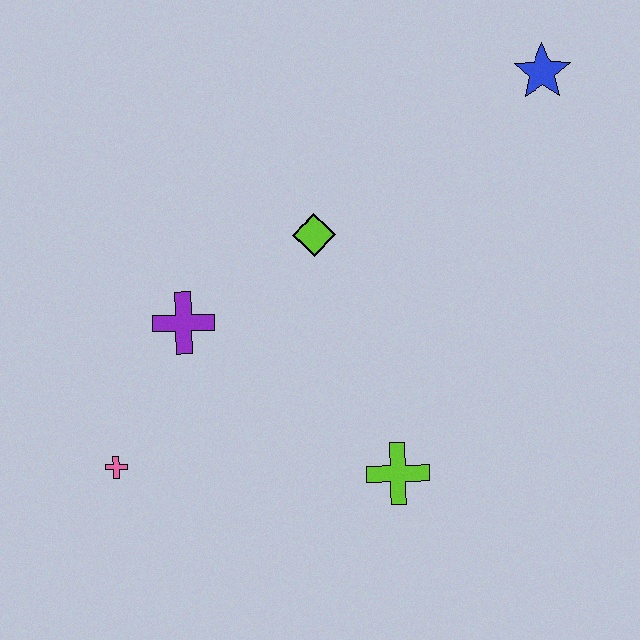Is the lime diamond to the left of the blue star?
Yes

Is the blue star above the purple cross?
Yes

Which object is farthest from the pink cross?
The blue star is farthest from the pink cross.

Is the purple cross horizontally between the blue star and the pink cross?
Yes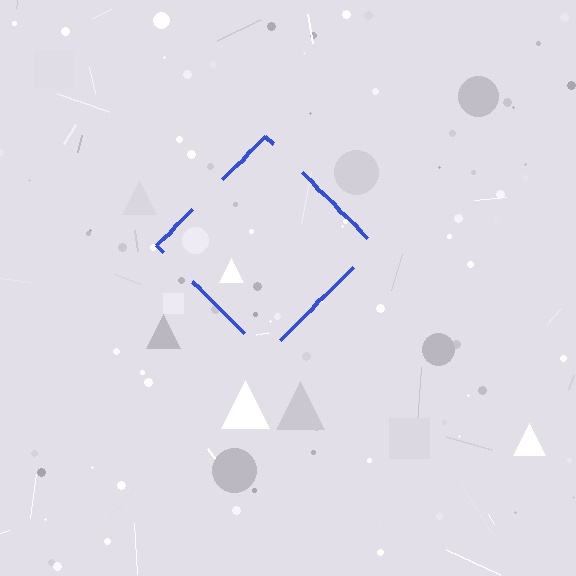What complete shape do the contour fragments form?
The contour fragments form a diamond.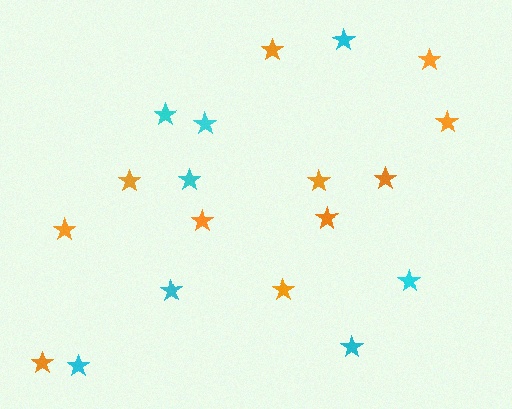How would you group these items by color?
There are 2 groups: one group of orange stars (11) and one group of cyan stars (8).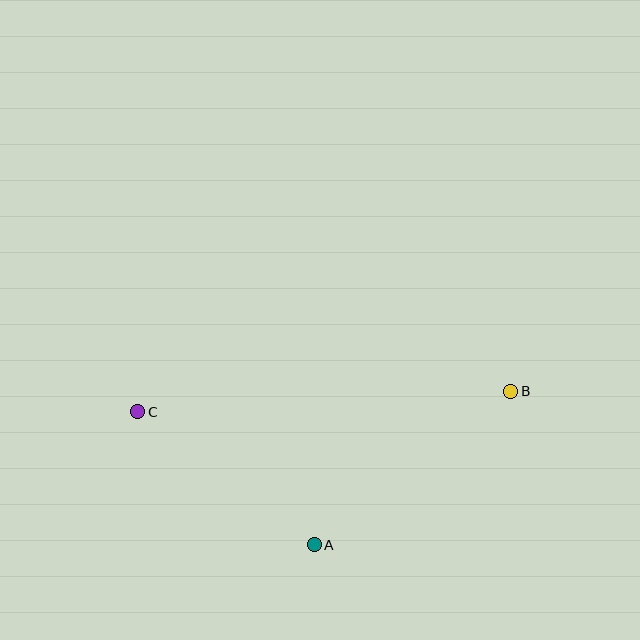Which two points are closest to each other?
Points A and C are closest to each other.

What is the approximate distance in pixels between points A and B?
The distance between A and B is approximately 249 pixels.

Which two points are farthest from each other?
Points B and C are farthest from each other.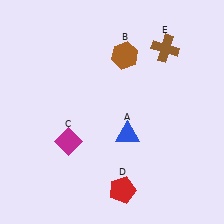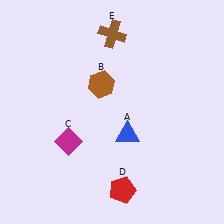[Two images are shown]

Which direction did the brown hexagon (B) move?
The brown hexagon (B) moved down.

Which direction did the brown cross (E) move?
The brown cross (E) moved left.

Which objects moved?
The objects that moved are: the brown hexagon (B), the brown cross (E).